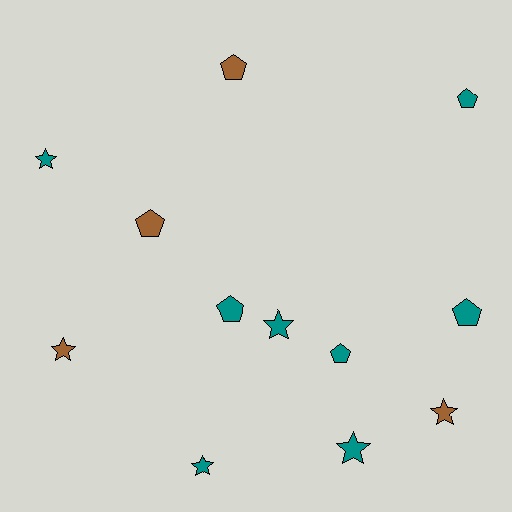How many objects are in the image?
There are 12 objects.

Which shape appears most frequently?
Pentagon, with 6 objects.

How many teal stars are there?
There are 4 teal stars.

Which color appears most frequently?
Teal, with 8 objects.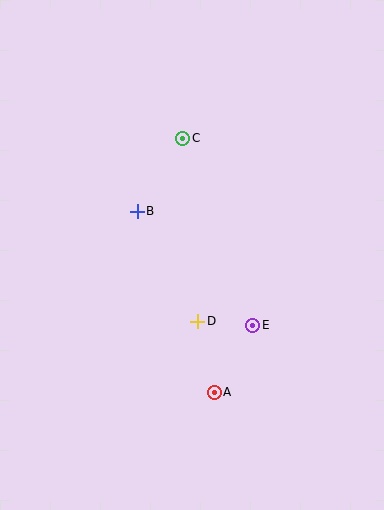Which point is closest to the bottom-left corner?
Point A is closest to the bottom-left corner.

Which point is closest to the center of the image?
Point D at (198, 321) is closest to the center.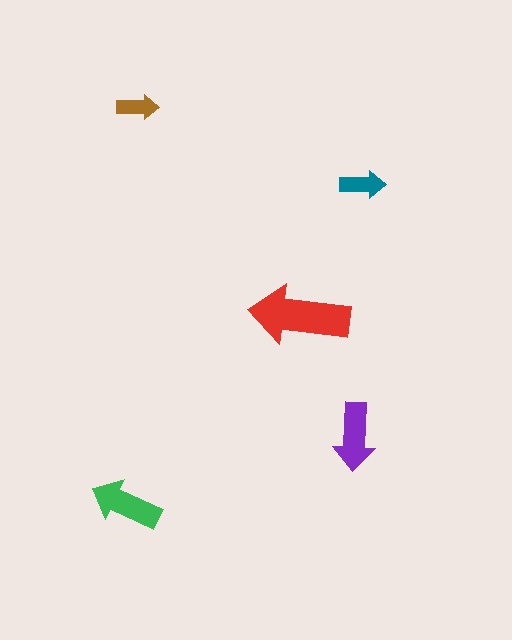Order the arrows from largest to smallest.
the red one, the green one, the purple one, the teal one, the brown one.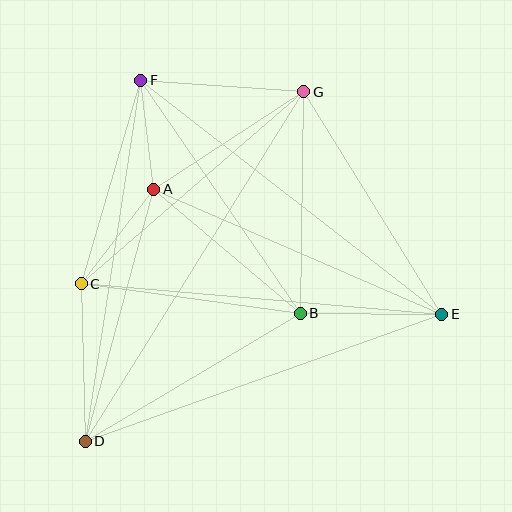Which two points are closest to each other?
Points A and F are closest to each other.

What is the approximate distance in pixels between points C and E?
The distance between C and E is approximately 362 pixels.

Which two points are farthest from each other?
Points D and G are farthest from each other.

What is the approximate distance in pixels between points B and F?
The distance between B and F is approximately 282 pixels.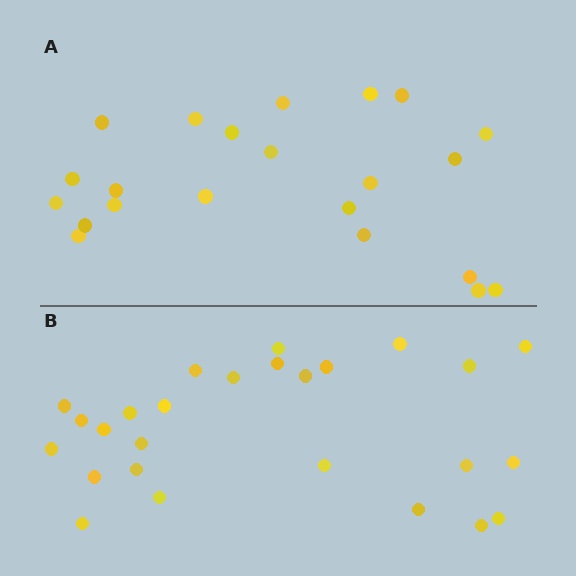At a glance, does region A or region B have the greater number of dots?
Region B (the bottom region) has more dots.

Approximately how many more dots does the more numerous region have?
Region B has about 4 more dots than region A.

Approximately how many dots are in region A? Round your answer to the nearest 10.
About 20 dots. (The exact count is 22, which rounds to 20.)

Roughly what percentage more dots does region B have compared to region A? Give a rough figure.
About 20% more.